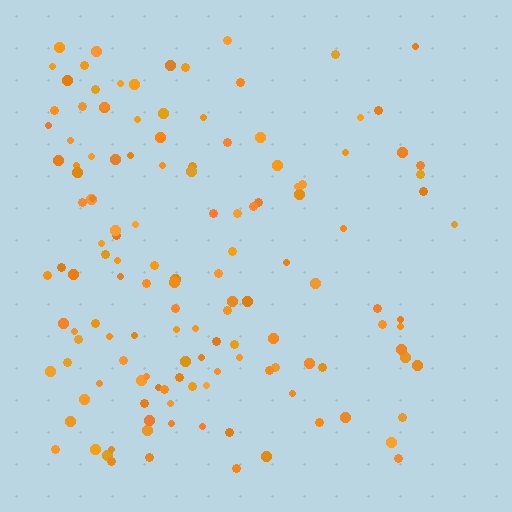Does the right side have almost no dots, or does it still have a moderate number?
Still a moderate number, just noticeably fewer than the left.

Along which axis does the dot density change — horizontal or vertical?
Horizontal.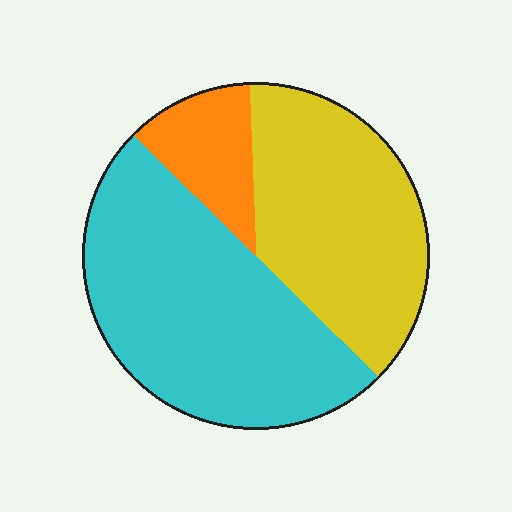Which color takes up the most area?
Cyan, at roughly 50%.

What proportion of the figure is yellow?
Yellow covers 38% of the figure.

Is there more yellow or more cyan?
Cyan.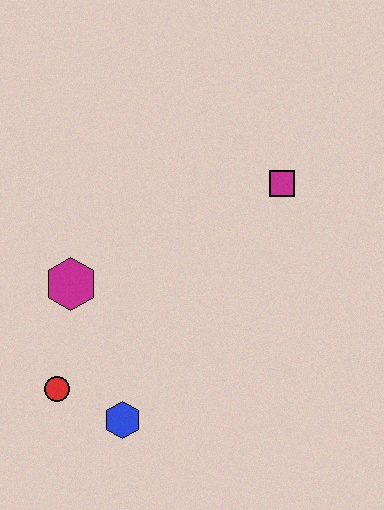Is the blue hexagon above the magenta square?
No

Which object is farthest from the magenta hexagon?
The magenta square is farthest from the magenta hexagon.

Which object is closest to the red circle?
The blue hexagon is closest to the red circle.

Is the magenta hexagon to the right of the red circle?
Yes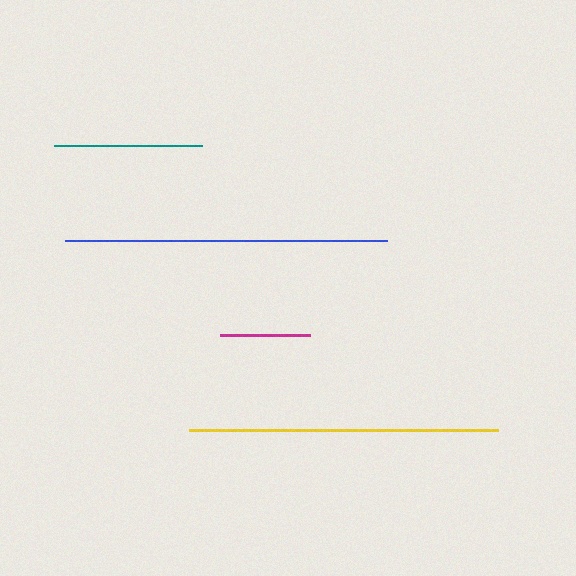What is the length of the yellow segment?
The yellow segment is approximately 309 pixels long.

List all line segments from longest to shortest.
From longest to shortest: blue, yellow, teal, magenta.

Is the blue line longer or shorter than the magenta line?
The blue line is longer than the magenta line.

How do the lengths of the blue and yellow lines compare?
The blue and yellow lines are approximately the same length.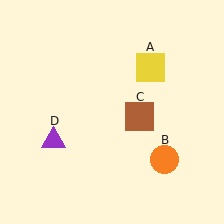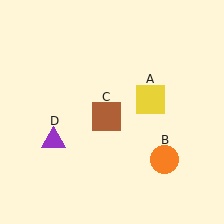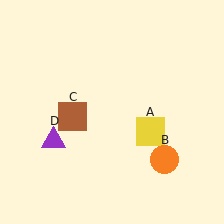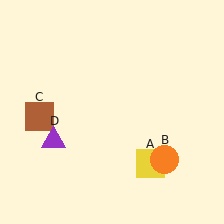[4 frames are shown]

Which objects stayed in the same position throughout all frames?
Orange circle (object B) and purple triangle (object D) remained stationary.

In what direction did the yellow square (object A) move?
The yellow square (object A) moved down.